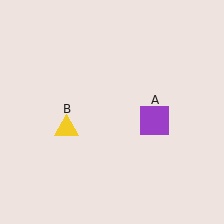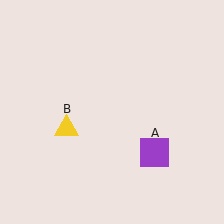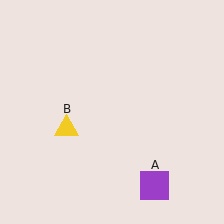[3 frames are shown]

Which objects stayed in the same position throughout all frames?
Yellow triangle (object B) remained stationary.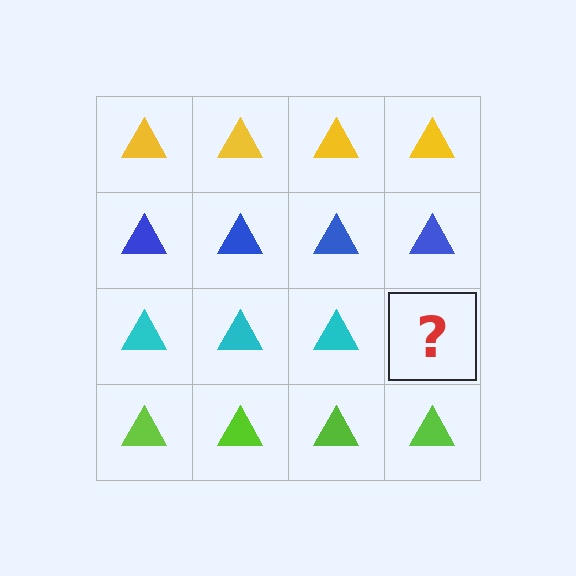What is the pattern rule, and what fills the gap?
The rule is that each row has a consistent color. The gap should be filled with a cyan triangle.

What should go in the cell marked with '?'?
The missing cell should contain a cyan triangle.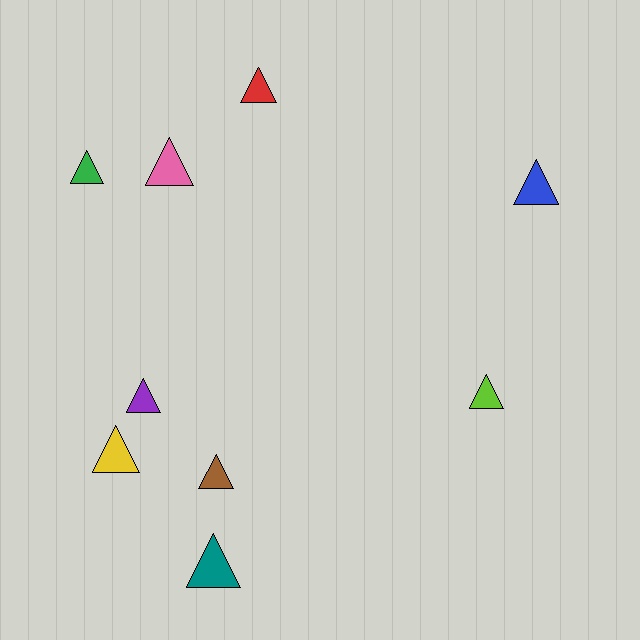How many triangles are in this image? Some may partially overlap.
There are 9 triangles.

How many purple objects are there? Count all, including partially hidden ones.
There is 1 purple object.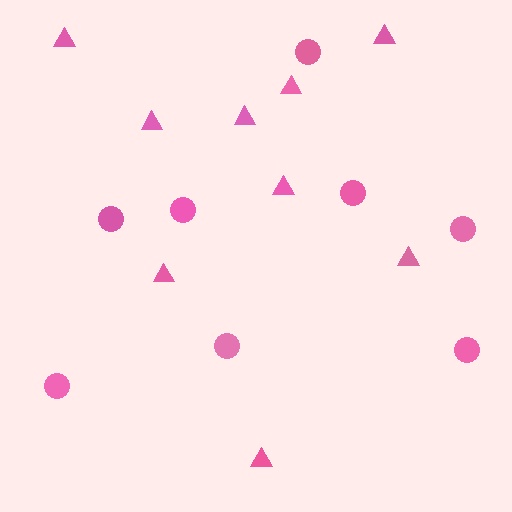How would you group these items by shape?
There are 2 groups: one group of circles (8) and one group of triangles (9).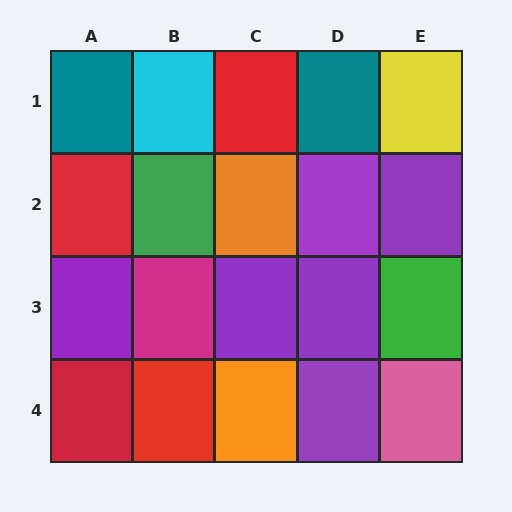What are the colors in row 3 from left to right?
Purple, magenta, purple, purple, green.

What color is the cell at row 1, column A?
Teal.